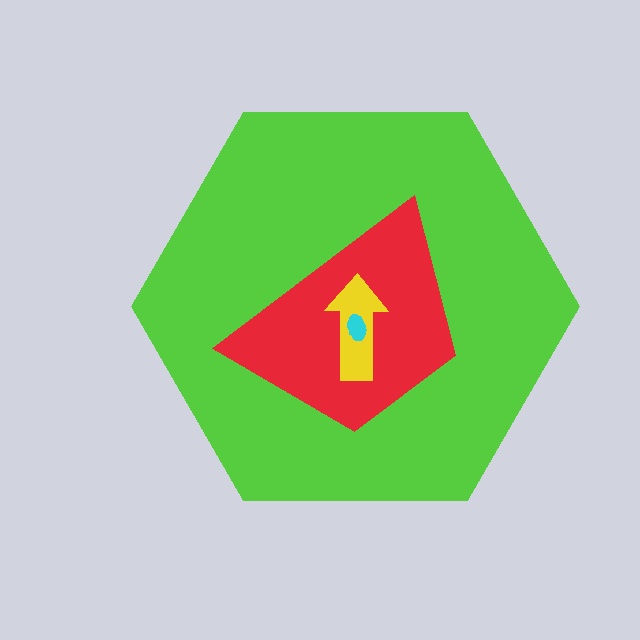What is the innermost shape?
The cyan ellipse.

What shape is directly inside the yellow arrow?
The cyan ellipse.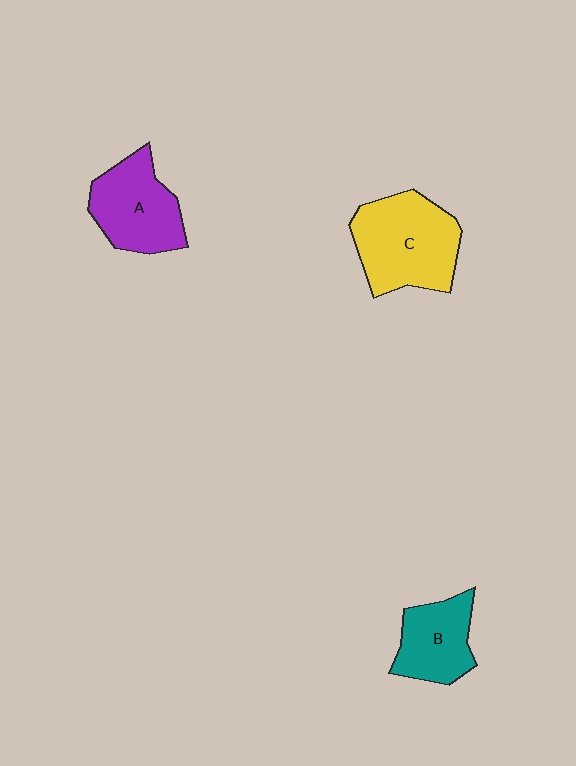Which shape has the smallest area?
Shape B (teal).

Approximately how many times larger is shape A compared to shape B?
Approximately 1.2 times.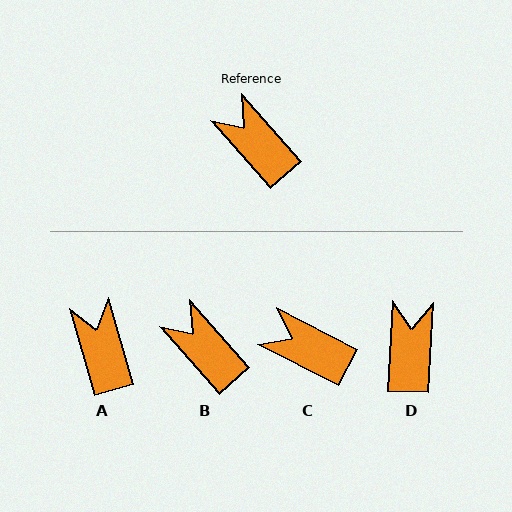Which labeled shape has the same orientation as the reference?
B.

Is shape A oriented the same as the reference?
No, it is off by about 25 degrees.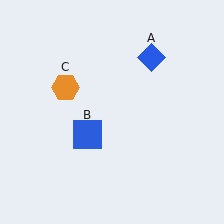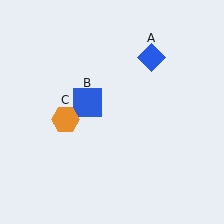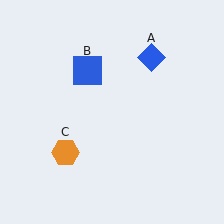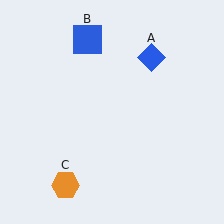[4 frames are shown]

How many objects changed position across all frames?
2 objects changed position: blue square (object B), orange hexagon (object C).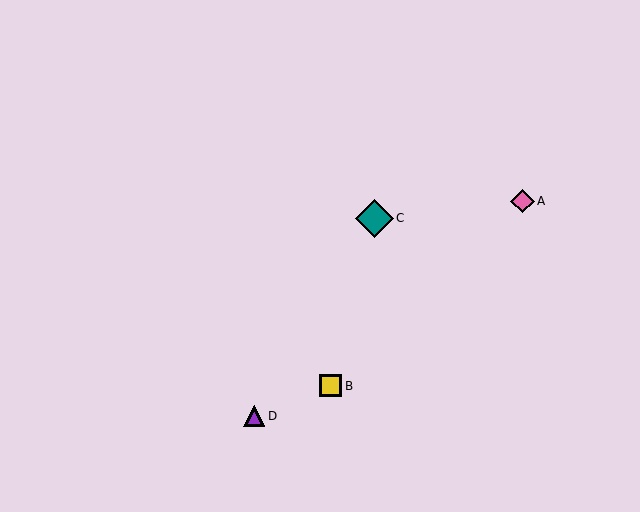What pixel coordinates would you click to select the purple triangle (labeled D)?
Click at (254, 416) to select the purple triangle D.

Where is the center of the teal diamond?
The center of the teal diamond is at (374, 218).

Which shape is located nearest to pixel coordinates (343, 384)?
The yellow square (labeled B) at (331, 386) is nearest to that location.